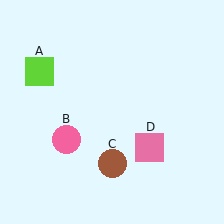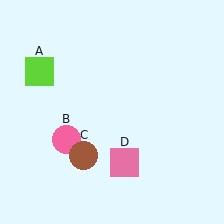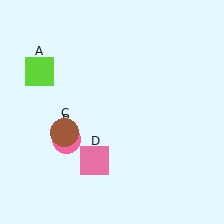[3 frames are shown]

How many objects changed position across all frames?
2 objects changed position: brown circle (object C), pink square (object D).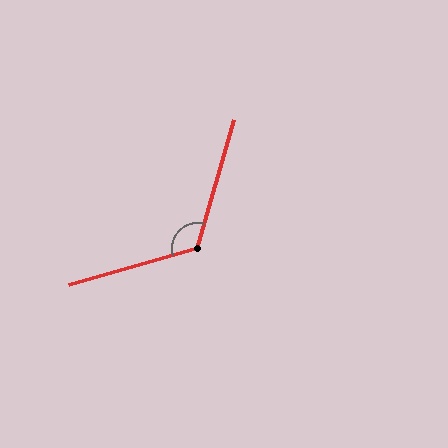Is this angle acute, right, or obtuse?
It is obtuse.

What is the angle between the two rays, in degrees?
Approximately 122 degrees.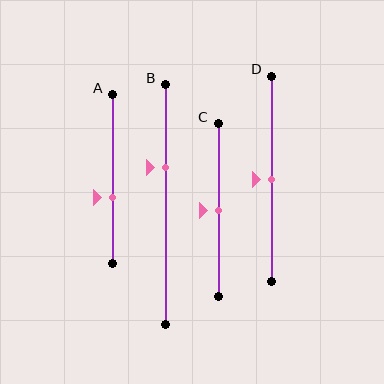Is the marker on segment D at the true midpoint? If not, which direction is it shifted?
Yes, the marker on segment D is at the true midpoint.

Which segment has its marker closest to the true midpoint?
Segment C has its marker closest to the true midpoint.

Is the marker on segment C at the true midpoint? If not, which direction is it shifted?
Yes, the marker on segment C is at the true midpoint.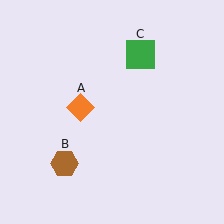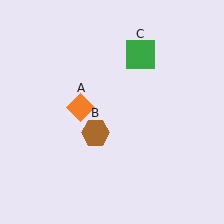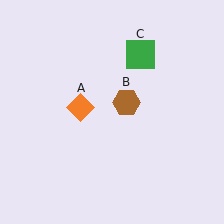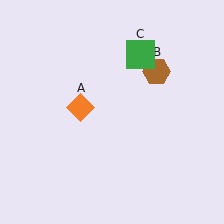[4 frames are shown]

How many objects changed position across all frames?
1 object changed position: brown hexagon (object B).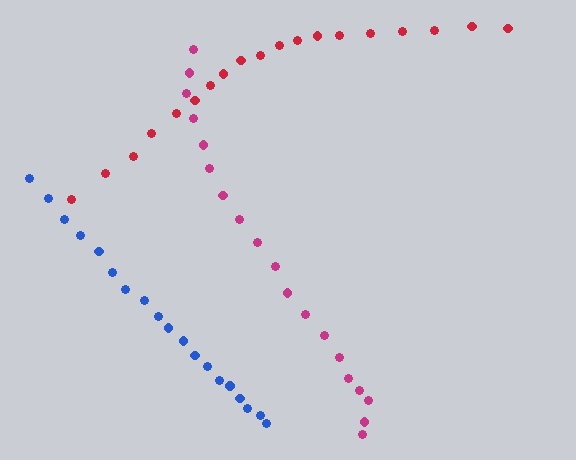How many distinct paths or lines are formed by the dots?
There are 3 distinct paths.